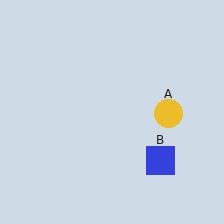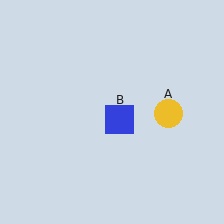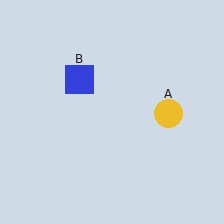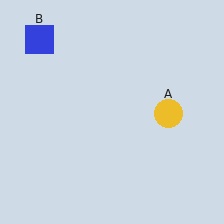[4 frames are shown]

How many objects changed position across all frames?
1 object changed position: blue square (object B).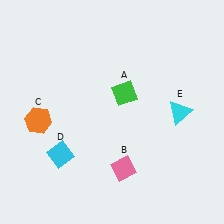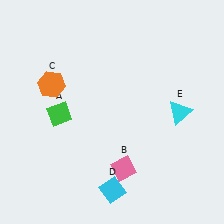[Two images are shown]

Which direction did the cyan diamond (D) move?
The cyan diamond (D) moved right.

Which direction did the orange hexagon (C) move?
The orange hexagon (C) moved up.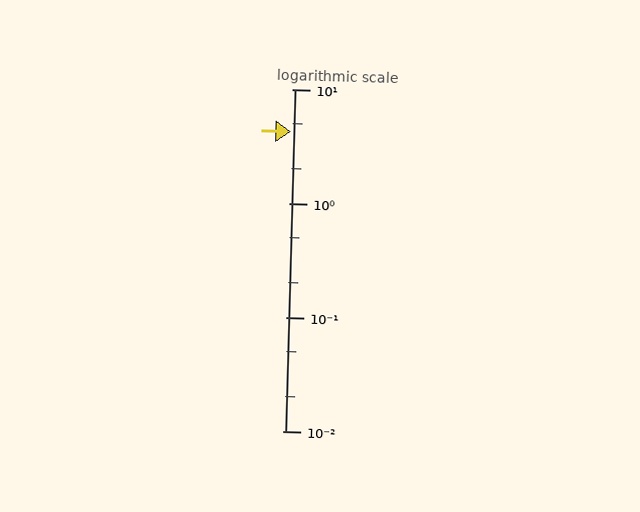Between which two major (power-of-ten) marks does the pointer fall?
The pointer is between 1 and 10.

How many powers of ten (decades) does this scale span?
The scale spans 3 decades, from 0.01 to 10.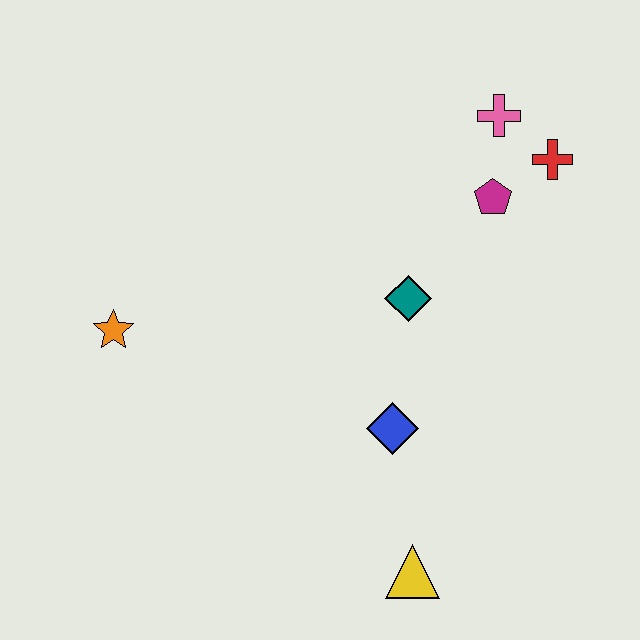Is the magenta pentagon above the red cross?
No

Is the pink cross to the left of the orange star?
No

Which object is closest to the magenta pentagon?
The red cross is closest to the magenta pentagon.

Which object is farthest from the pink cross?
The yellow triangle is farthest from the pink cross.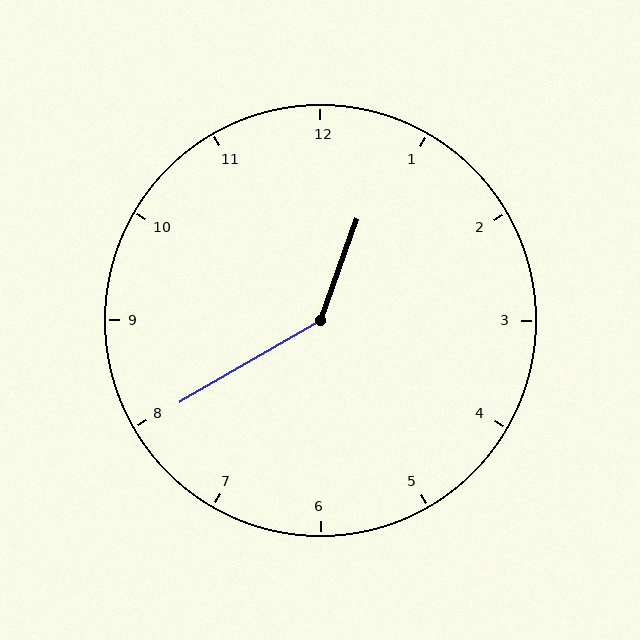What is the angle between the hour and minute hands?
Approximately 140 degrees.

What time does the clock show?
12:40.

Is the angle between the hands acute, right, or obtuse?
It is obtuse.